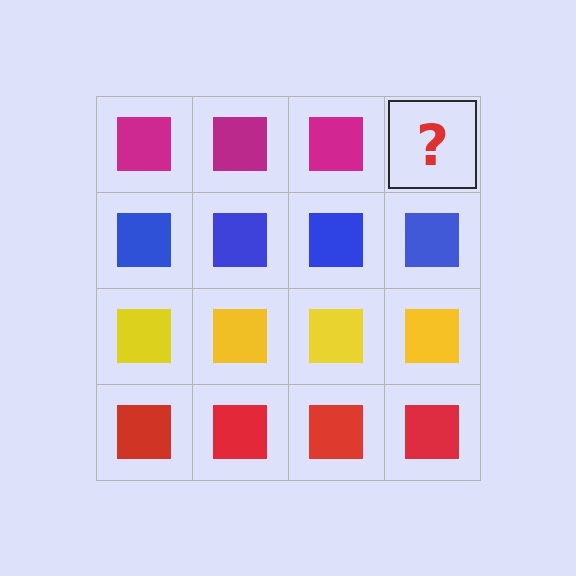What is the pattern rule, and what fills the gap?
The rule is that each row has a consistent color. The gap should be filled with a magenta square.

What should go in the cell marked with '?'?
The missing cell should contain a magenta square.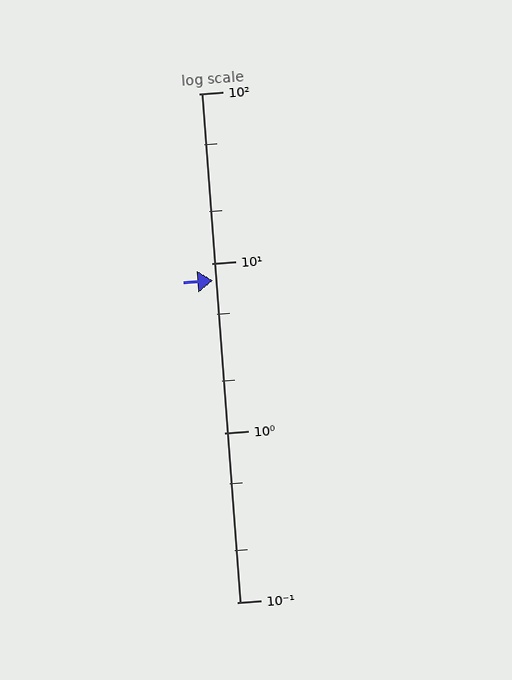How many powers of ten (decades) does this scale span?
The scale spans 3 decades, from 0.1 to 100.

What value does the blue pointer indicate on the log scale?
The pointer indicates approximately 7.9.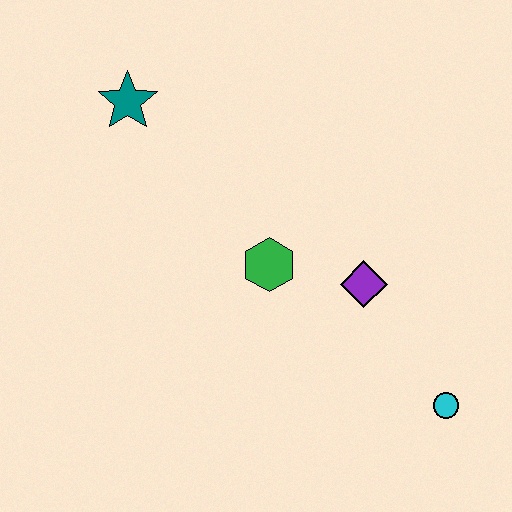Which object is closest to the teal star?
The green hexagon is closest to the teal star.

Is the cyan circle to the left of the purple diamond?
No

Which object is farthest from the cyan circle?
The teal star is farthest from the cyan circle.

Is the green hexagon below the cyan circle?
No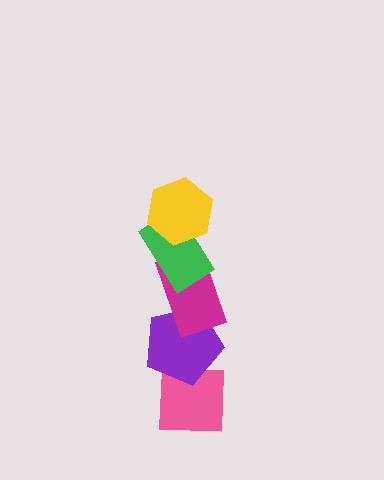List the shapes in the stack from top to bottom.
From top to bottom: the yellow hexagon, the green rectangle, the magenta rectangle, the purple pentagon, the pink square.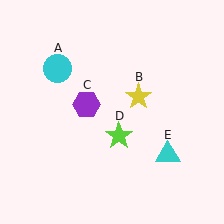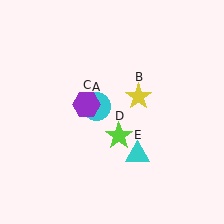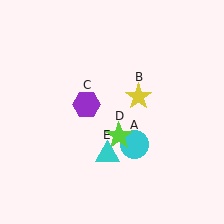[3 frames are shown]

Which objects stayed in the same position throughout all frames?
Yellow star (object B) and purple hexagon (object C) and lime star (object D) remained stationary.